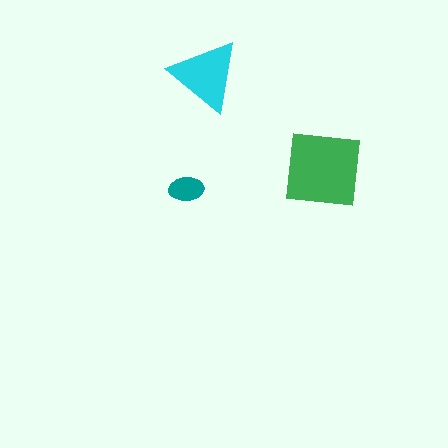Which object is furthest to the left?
The teal ellipse is leftmost.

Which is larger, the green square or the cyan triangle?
The green square.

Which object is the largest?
The green square.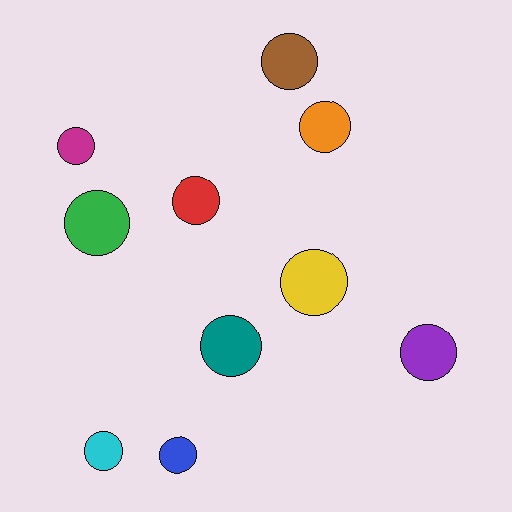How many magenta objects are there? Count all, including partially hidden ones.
There is 1 magenta object.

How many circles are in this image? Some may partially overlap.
There are 10 circles.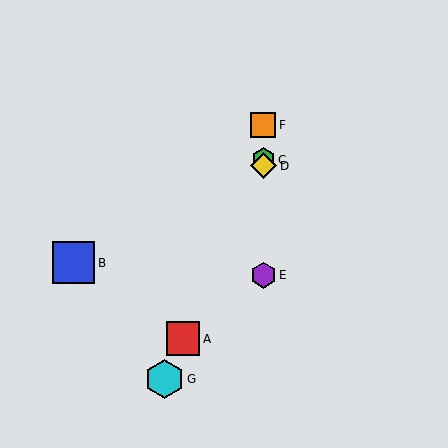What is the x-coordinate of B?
Object B is at x≈74.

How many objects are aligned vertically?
4 objects (C, D, E, F) are aligned vertically.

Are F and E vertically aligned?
Yes, both are at x≈263.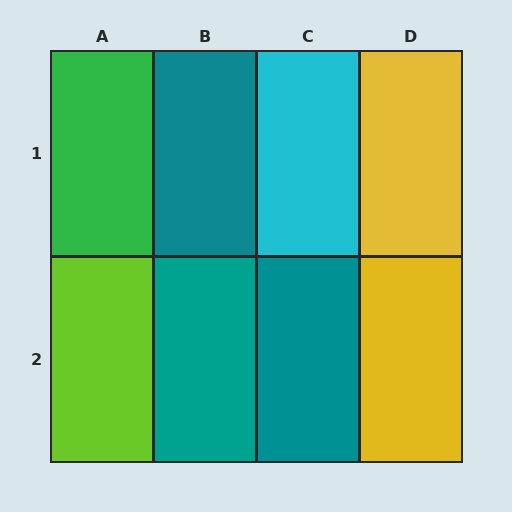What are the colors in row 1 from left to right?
Green, teal, cyan, yellow.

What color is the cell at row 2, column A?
Lime.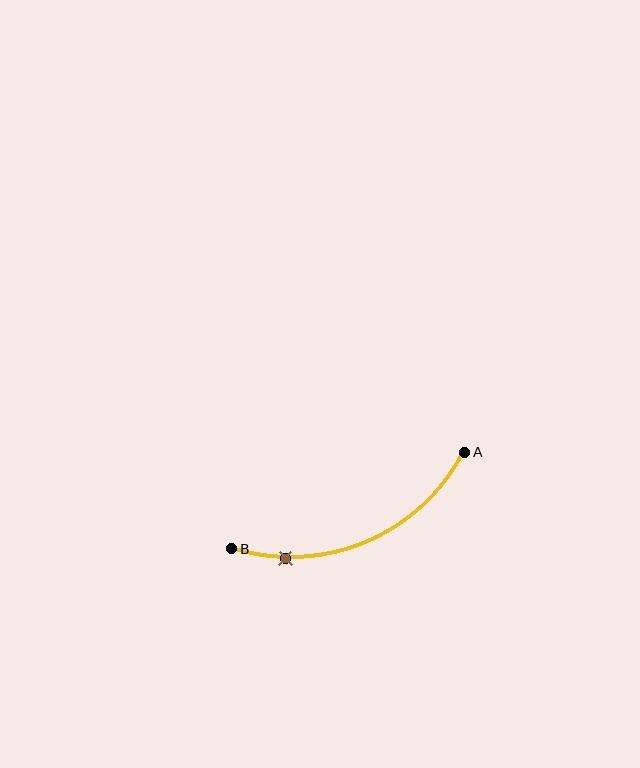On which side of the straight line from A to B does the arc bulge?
The arc bulges below the straight line connecting A and B.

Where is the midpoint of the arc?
The arc midpoint is the point on the curve farthest from the straight line joining A and B. It sits below that line.